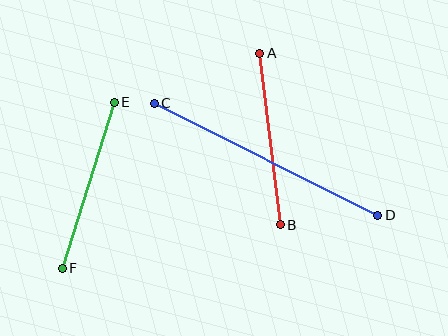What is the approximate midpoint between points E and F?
The midpoint is at approximately (88, 185) pixels.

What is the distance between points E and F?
The distance is approximately 174 pixels.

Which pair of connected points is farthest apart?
Points C and D are farthest apart.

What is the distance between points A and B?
The distance is approximately 173 pixels.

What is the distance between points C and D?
The distance is approximately 250 pixels.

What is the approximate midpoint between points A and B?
The midpoint is at approximately (270, 139) pixels.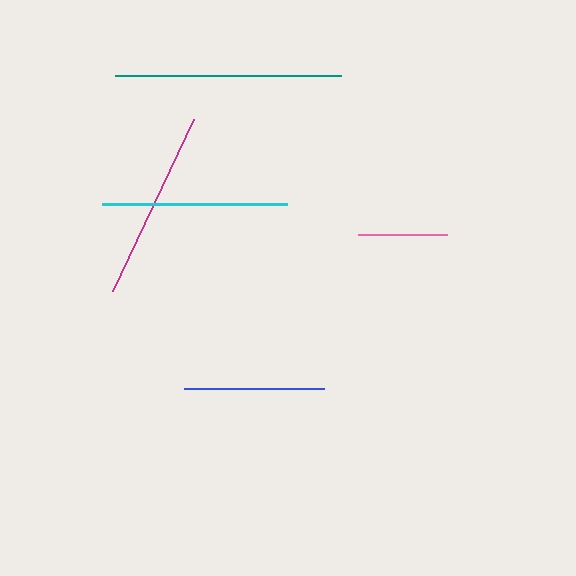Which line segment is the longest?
The teal line is the longest at approximately 225 pixels.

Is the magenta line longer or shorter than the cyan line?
The magenta line is longer than the cyan line.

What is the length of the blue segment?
The blue segment is approximately 141 pixels long.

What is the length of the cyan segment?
The cyan segment is approximately 185 pixels long.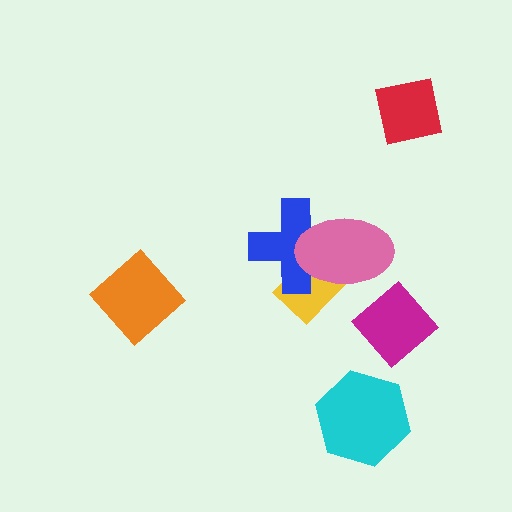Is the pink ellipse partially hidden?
No, no other shape covers it.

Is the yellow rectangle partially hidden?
Yes, it is partially covered by another shape.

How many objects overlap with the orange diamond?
0 objects overlap with the orange diamond.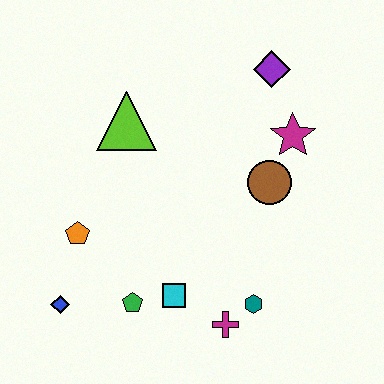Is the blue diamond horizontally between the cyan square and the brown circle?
No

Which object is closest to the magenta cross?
The teal hexagon is closest to the magenta cross.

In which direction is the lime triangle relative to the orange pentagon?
The lime triangle is above the orange pentagon.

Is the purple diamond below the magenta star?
No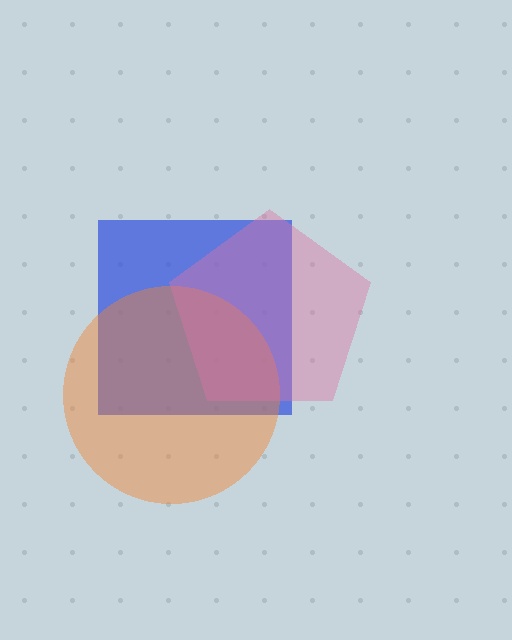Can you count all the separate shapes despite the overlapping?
Yes, there are 3 separate shapes.